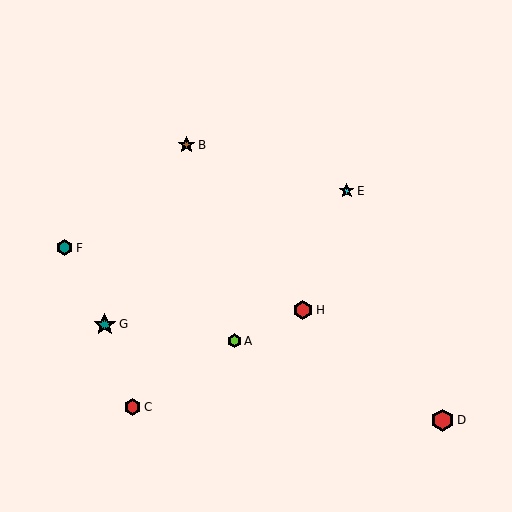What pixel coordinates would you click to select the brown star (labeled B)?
Click at (187, 145) to select the brown star B.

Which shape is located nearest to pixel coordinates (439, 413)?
The red hexagon (labeled D) at (442, 420) is nearest to that location.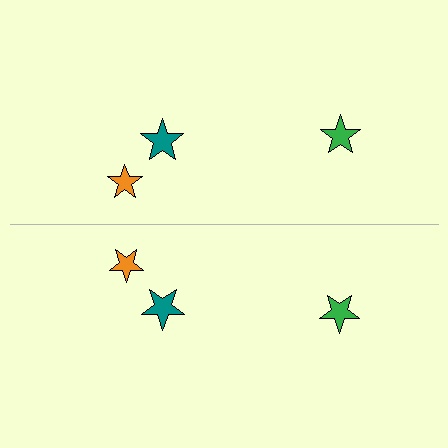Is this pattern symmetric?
Yes, this pattern has bilateral (reflection) symmetry.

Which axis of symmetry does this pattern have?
The pattern has a horizontal axis of symmetry running through the center of the image.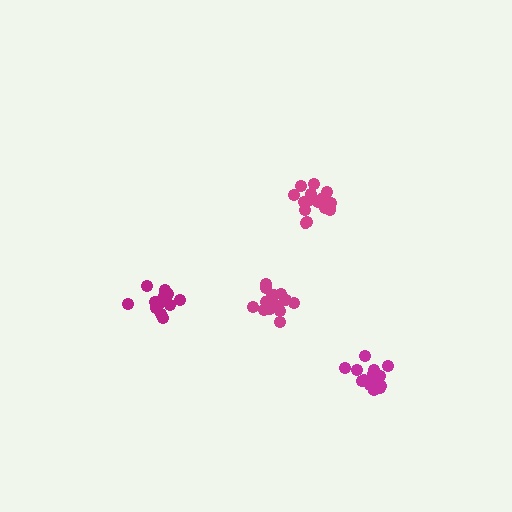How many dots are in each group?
Group 1: 16 dots, Group 2: 18 dots, Group 3: 16 dots, Group 4: 15 dots (65 total).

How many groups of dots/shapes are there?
There are 4 groups.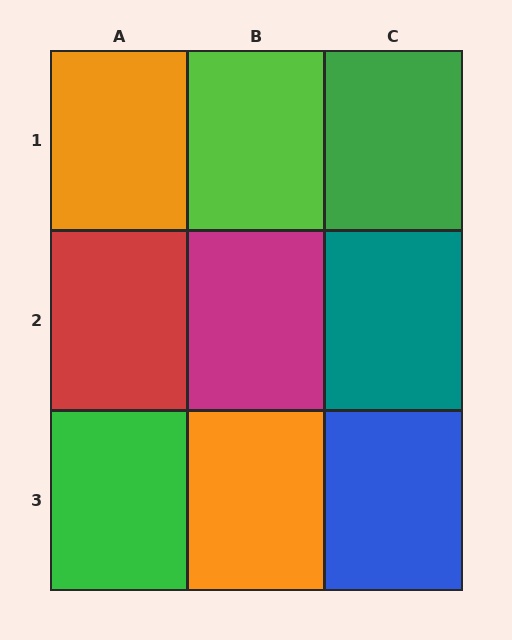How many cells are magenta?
1 cell is magenta.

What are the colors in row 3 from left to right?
Green, orange, blue.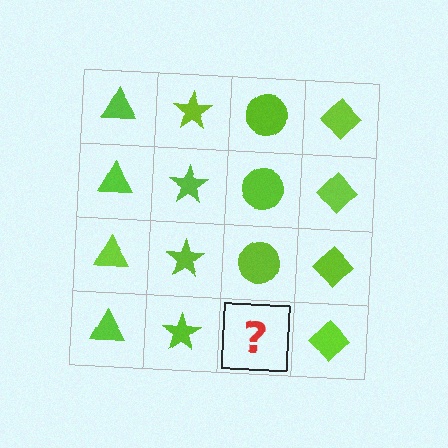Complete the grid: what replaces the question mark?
The question mark should be replaced with a lime circle.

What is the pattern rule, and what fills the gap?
The rule is that each column has a consistent shape. The gap should be filled with a lime circle.